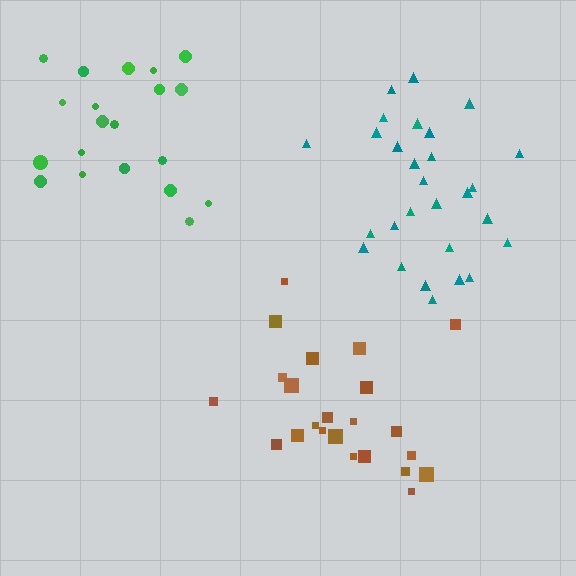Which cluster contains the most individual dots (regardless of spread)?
Teal (28).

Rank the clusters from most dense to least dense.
teal, brown, green.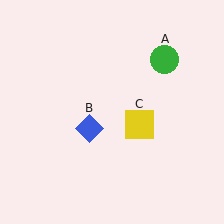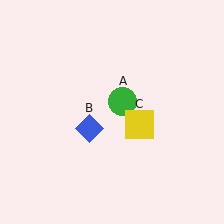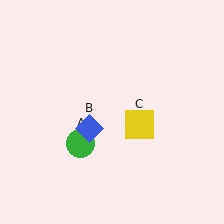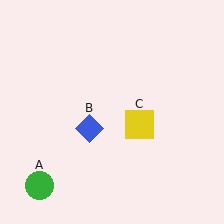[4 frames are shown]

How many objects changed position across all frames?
1 object changed position: green circle (object A).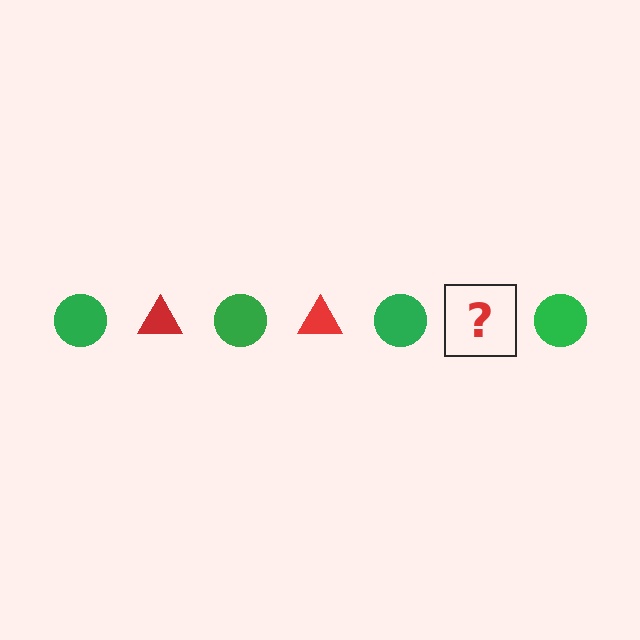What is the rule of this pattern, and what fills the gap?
The rule is that the pattern alternates between green circle and red triangle. The gap should be filled with a red triangle.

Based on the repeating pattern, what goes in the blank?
The blank should be a red triangle.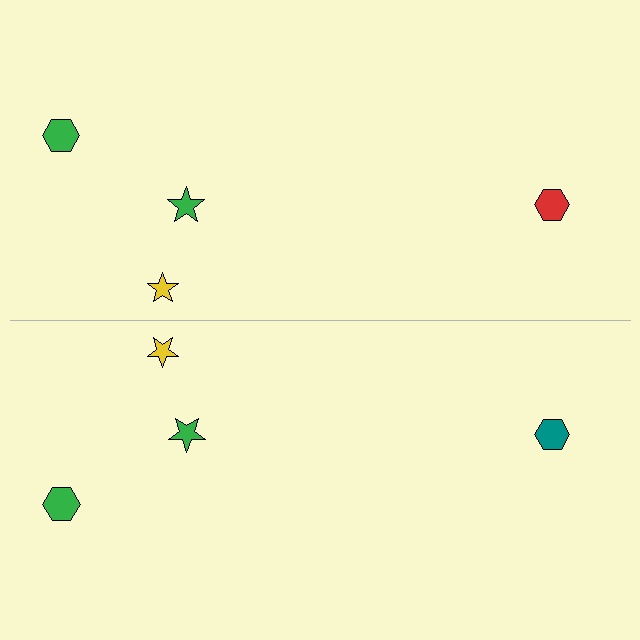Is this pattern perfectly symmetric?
No, the pattern is not perfectly symmetric. The teal hexagon on the bottom side breaks the symmetry — its mirror counterpart is red.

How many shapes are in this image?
There are 8 shapes in this image.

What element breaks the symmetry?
The teal hexagon on the bottom side breaks the symmetry — its mirror counterpart is red.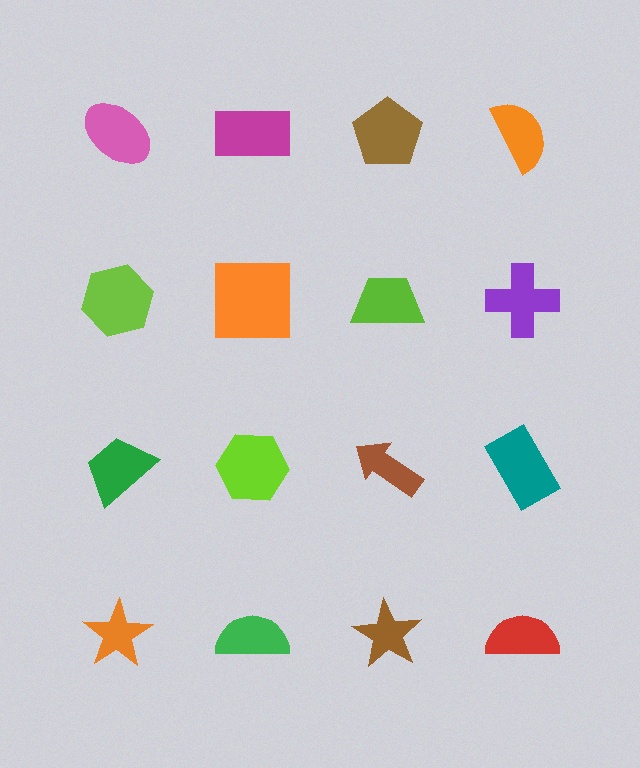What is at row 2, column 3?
A lime trapezoid.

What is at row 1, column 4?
An orange semicircle.